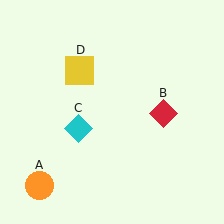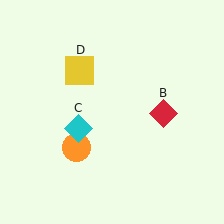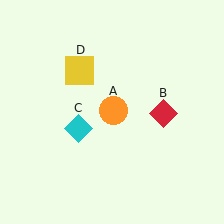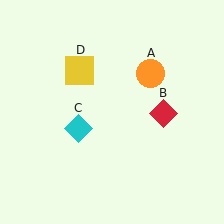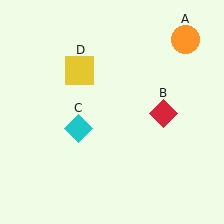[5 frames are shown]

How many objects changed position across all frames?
1 object changed position: orange circle (object A).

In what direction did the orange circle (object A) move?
The orange circle (object A) moved up and to the right.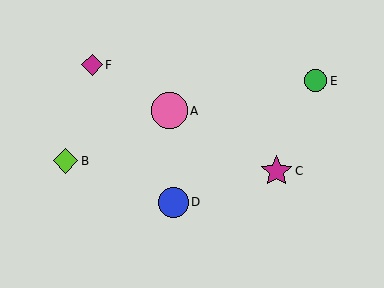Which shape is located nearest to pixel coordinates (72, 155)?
The lime diamond (labeled B) at (65, 161) is nearest to that location.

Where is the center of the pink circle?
The center of the pink circle is at (169, 111).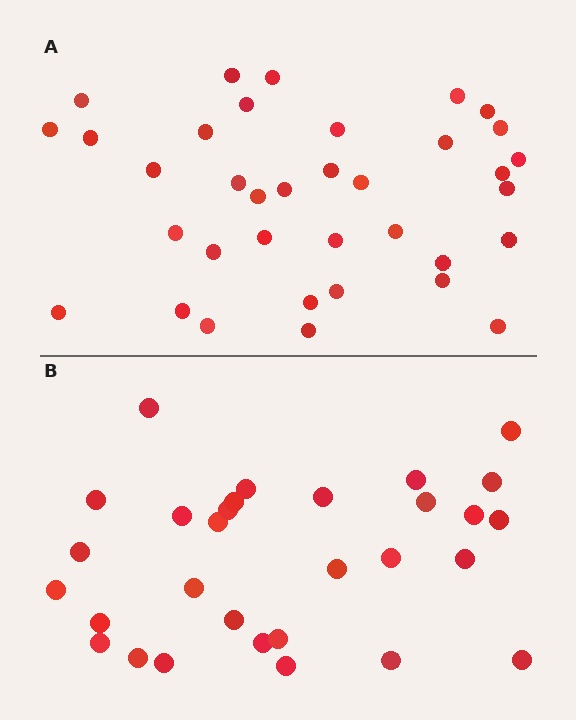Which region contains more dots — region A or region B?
Region A (the top region) has more dots.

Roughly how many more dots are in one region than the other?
Region A has about 6 more dots than region B.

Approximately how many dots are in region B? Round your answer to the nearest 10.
About 30 dots.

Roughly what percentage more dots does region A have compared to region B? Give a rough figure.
About 20% more.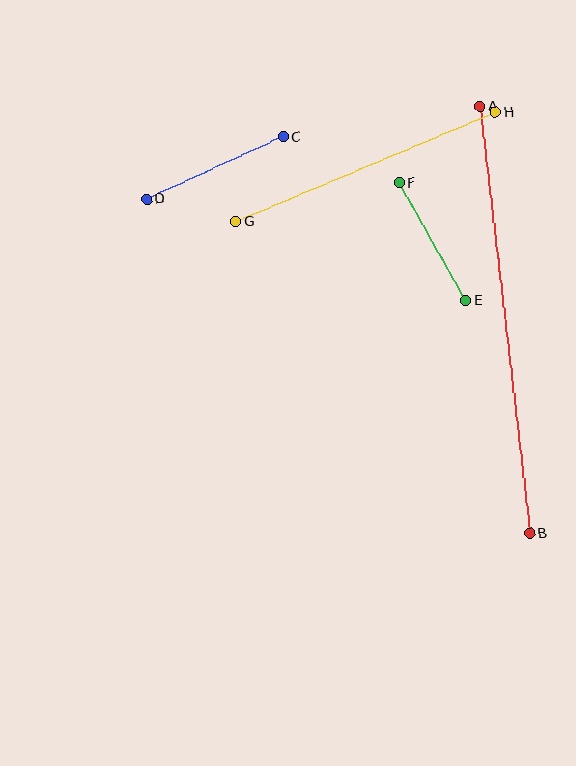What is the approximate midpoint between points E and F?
The midpoint is at approximately (433, 242) pixels.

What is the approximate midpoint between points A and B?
The midpoint is at approximately (505, 320) pixels.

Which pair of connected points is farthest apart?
Points A and B are farthest apart.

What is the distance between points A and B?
The distance is approximately 430 pixels.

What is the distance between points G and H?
The distance is approximately 282 pixels.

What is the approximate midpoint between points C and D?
The midpoint is at approximately (215, 168) pixels.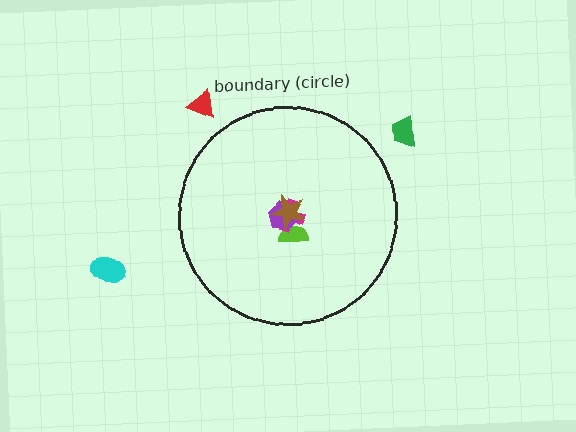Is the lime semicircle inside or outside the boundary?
Inside.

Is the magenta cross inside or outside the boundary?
Inside.